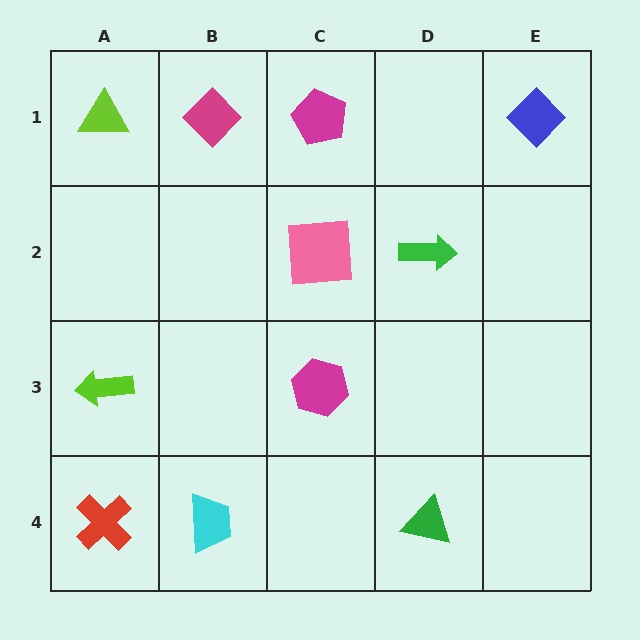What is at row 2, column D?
A green arrow.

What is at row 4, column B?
A cyan trapezoid.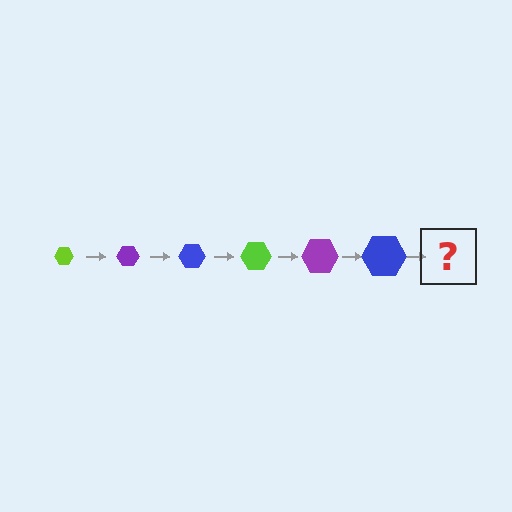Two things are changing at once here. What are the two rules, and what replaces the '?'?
The two rules are that the hexagon grows larger each step and the color cycles through lime, purple, and blue. The '?' should be a lime hexagon, larger than the previous one.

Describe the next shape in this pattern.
It should be a lime hexagon, larger than the previous one.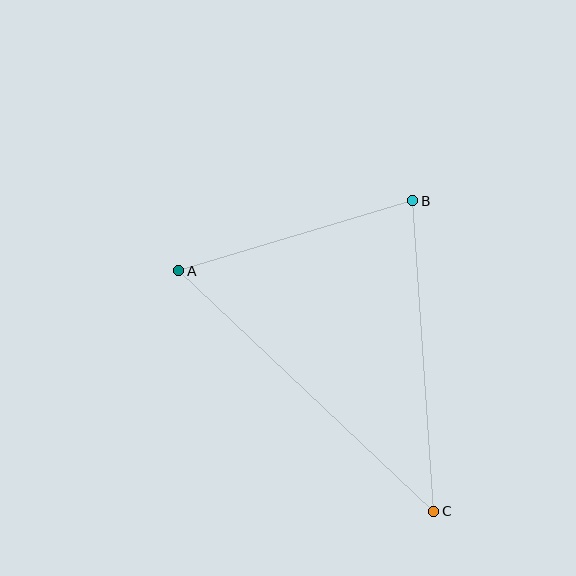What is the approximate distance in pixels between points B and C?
The distance between B and C is approximately 311 pixels.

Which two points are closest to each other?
Points A and B are closest to each other.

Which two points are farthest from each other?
Points A and C are farthest from each other.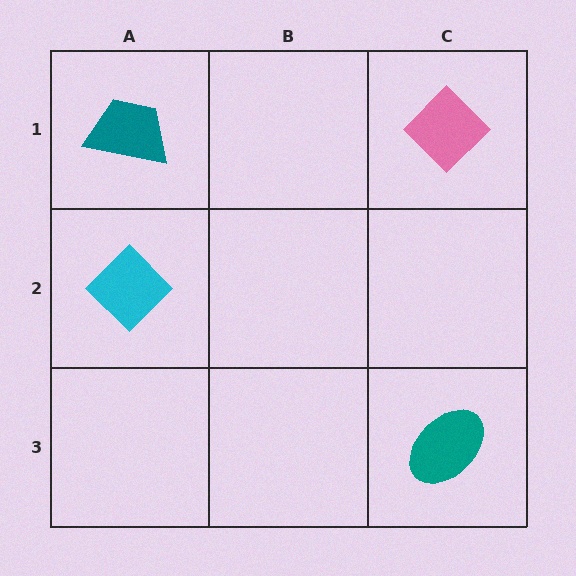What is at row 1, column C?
A pink diamond.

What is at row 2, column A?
A cyan diamond.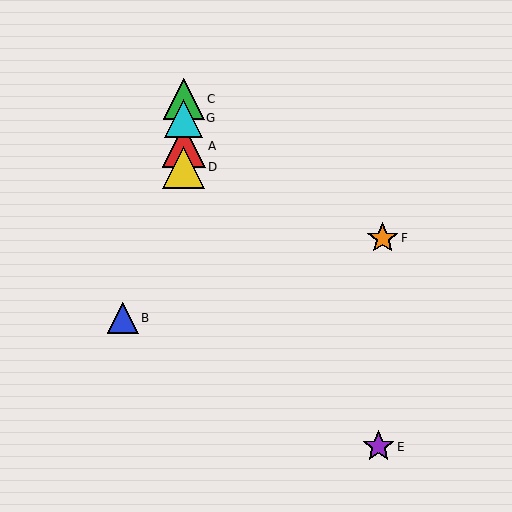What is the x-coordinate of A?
Object A is at x≈184.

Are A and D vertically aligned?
Yes, both are at x≈184.